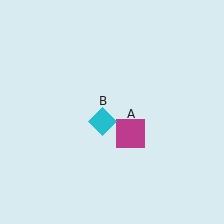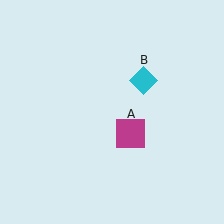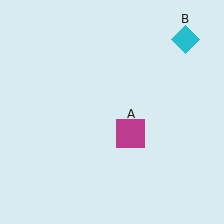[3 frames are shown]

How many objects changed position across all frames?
1 object changed position: cyan diamond (object B).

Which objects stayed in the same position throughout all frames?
Magenta square (object A) remained stationary.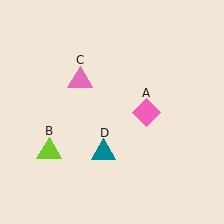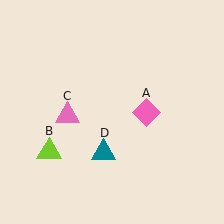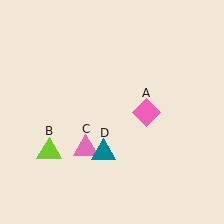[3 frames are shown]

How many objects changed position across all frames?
1 object changed position: pink triangle (object C).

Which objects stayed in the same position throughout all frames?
Pink diamond (object A) and lime triangle (object B) and teal triangle (object D) remained stationary.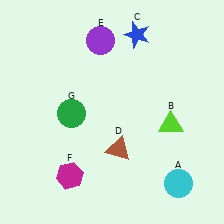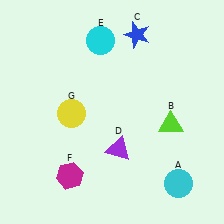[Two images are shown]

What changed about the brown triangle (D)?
In Image 1, D is brown. In Image 2, it changed to purple.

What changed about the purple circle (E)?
In Image 1, E is purple. In Image 2, it changed to cyan.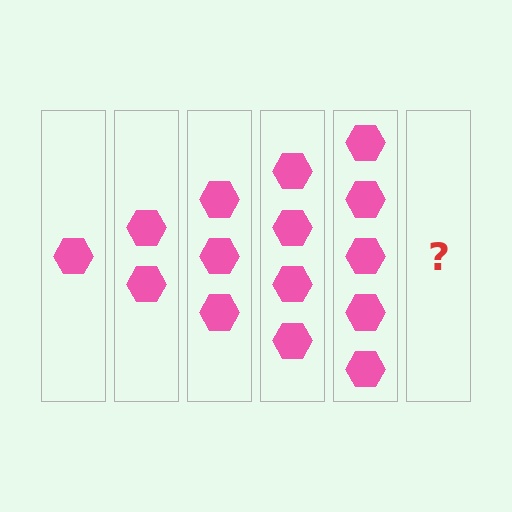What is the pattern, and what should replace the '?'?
The pattern is that each step adds one more hexagon. The '?' should be 6 hexagons.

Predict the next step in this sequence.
The next step is 6 hexagons.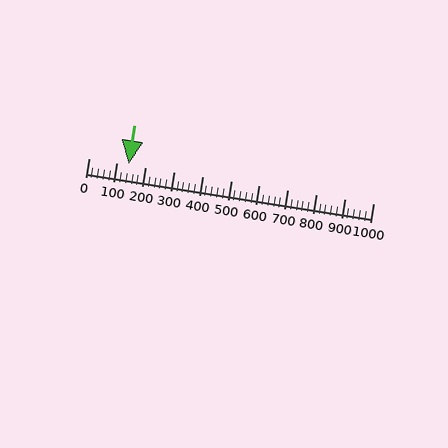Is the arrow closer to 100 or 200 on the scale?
The arrow is closer to 100.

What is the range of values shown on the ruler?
The ruler shows values from 0 to 1000.